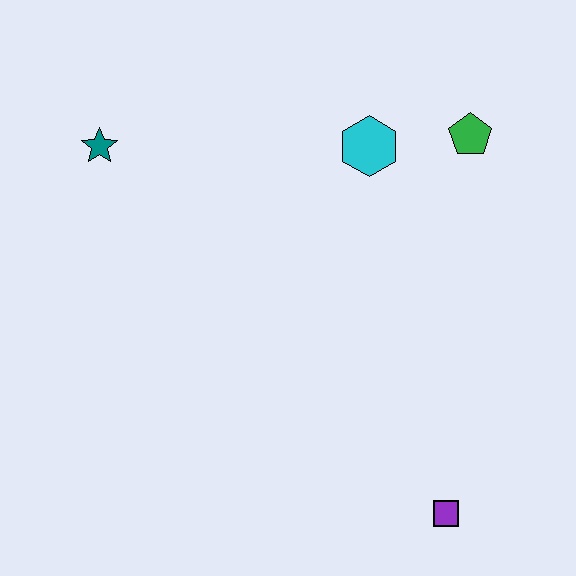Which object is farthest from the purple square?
The teal star is farthest from the purple square.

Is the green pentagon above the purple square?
Yes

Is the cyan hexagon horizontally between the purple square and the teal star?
Yes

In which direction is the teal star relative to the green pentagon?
The teal star is to the left of the green pentagon.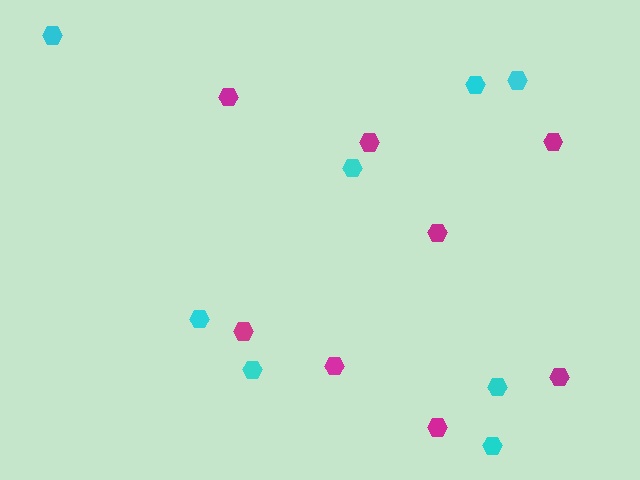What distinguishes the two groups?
There are 2 groups: one group of magenta hexagons (8) and one group of cyan hexagons (8).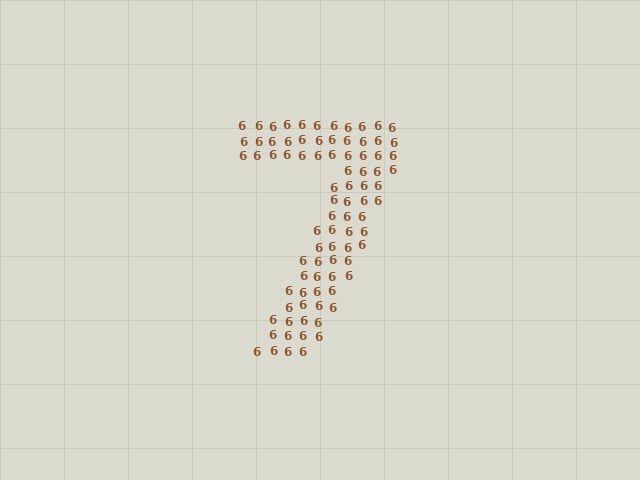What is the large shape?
The large shape is the digit 7.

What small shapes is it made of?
It is made of small digit 6's.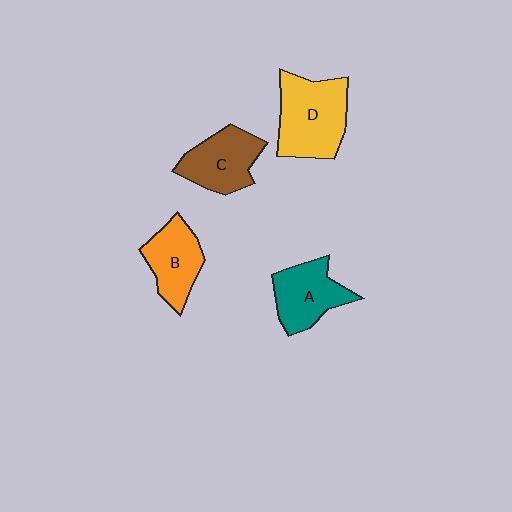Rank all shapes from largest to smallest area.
From largest to smallest: D (yellow), C (brown), A (teal), B (orange).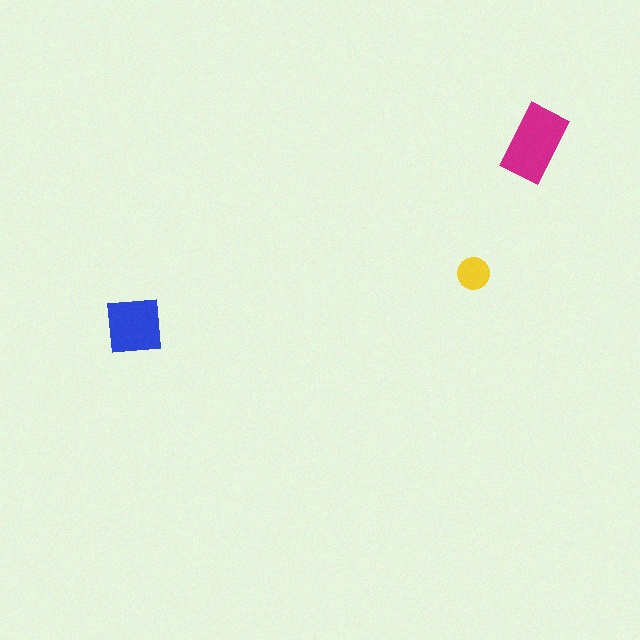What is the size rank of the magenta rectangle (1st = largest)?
1st.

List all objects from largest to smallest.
The magenta rectangle, the blue square, the yellow circle.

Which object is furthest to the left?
The blue square is leftmost.